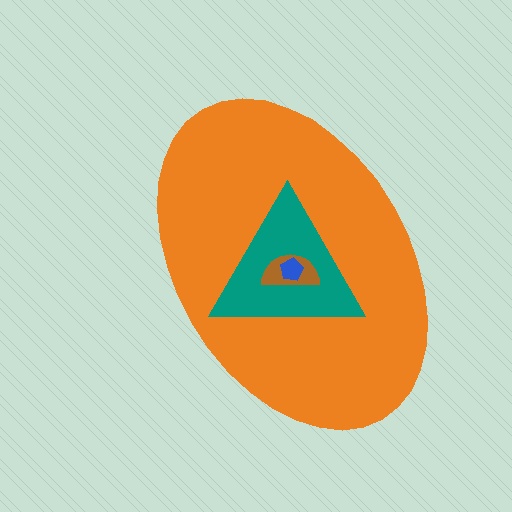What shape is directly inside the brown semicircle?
The blue pentagon.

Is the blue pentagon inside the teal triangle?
Yes.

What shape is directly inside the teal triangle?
The brown semicircle.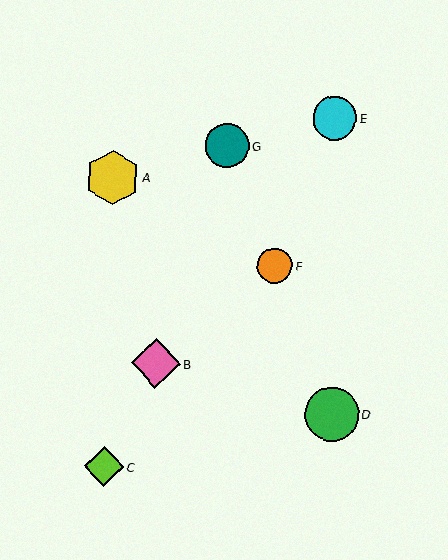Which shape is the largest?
The yellow hexagon (labeled A) is the largest.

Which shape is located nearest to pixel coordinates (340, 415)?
The green circle (labeled D) at (332, 414) is nearest to that location.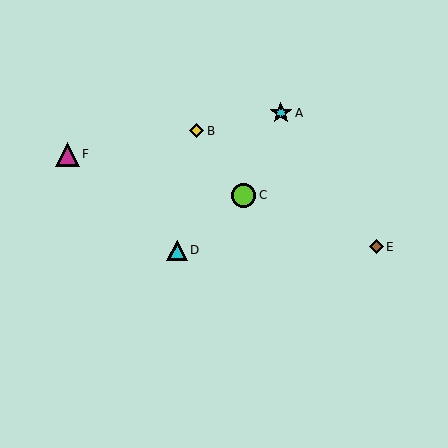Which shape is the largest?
The lime circle (labeled C) is the largest.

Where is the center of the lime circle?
The center of the lime circle is at (243, 195).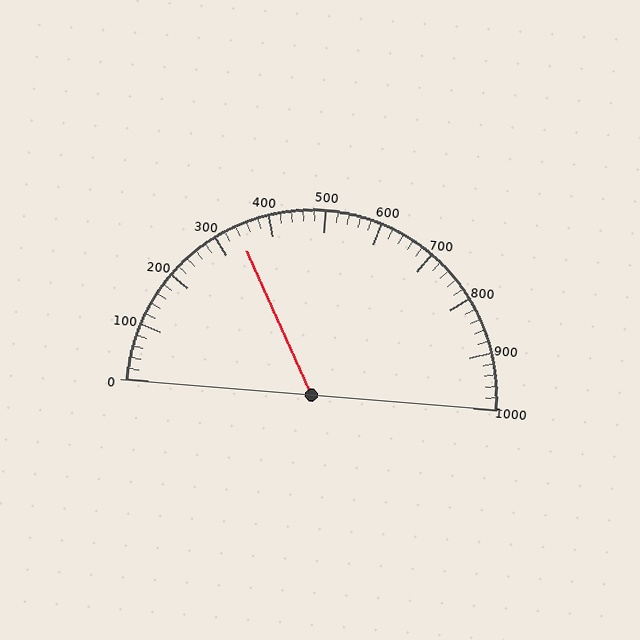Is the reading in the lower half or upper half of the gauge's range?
The reading is in the lower half of the range (0 to 1000).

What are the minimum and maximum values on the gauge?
The gauge ranges from 0 to 1000.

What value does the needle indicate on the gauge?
The needle indicates approximately 340.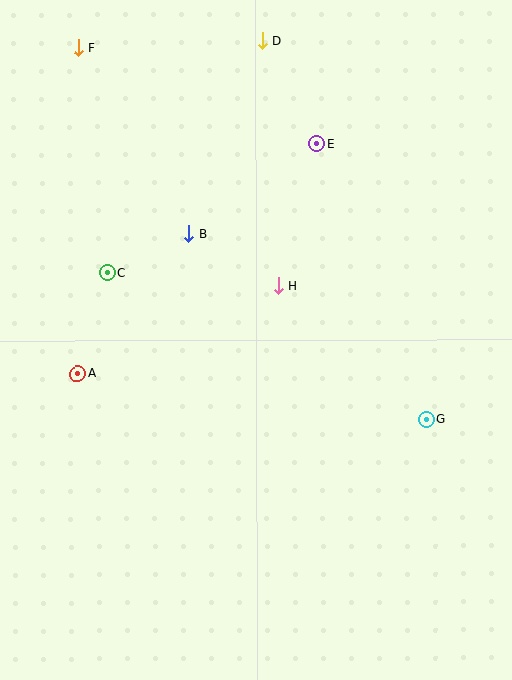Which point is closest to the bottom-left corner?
Point A is closest to the bottom-left corner.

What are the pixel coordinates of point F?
Point F is at (78, 48).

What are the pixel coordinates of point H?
Point H is at (278, 286).